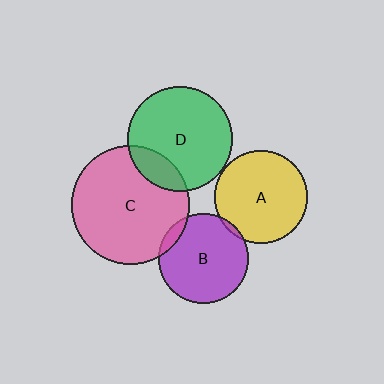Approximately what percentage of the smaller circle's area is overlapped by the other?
Approximately 15%.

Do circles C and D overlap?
Yes.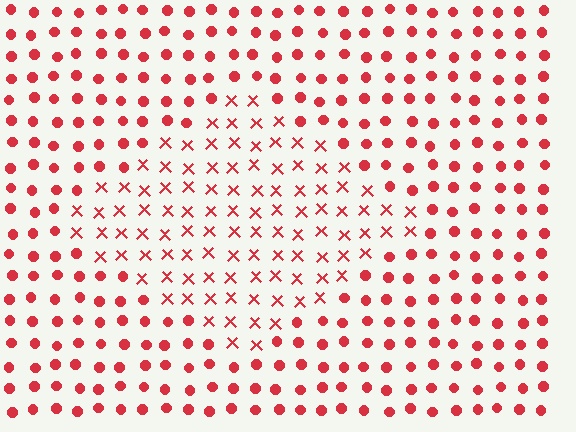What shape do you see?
I see a diamond.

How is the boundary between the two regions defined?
The boundary is defined by a change in element shape: X marks inside vs. circles outside. All elements share the same color and spacing.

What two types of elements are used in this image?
The image uses X marks inside the diamond region and circles outside it.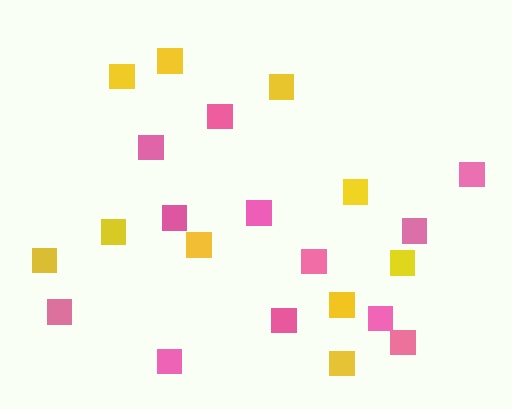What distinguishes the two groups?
There are 2 groups: one group of yellow squares (10) and one group of pink squares (12).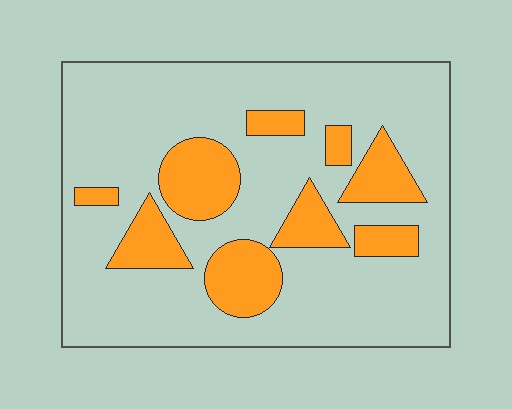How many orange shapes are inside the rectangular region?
9.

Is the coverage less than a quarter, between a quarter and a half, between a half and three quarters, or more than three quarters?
Less than a quarter.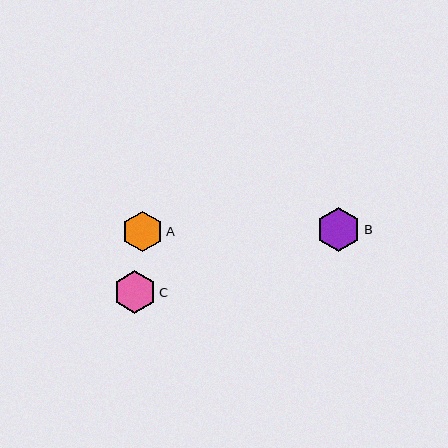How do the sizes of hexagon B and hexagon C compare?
Hexagon B and hexagon C are approximately the same size.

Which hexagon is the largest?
Hexagon B is the largest with a size of approximately 44 pixels.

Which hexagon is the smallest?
Hexagon A is the smallest with a size of approximately 41 pixels.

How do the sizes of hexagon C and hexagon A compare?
Hexagon C and hexagon A are approximately the same size.